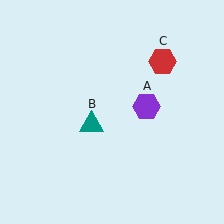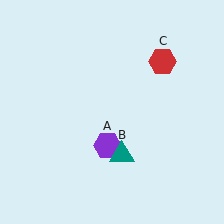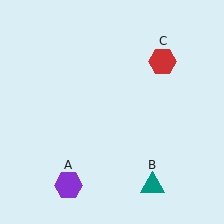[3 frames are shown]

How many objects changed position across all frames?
2 objects changed position: purple hexagon (object A), teal triangle (object B).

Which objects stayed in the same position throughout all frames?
Red hexagon (object C) remained stationary.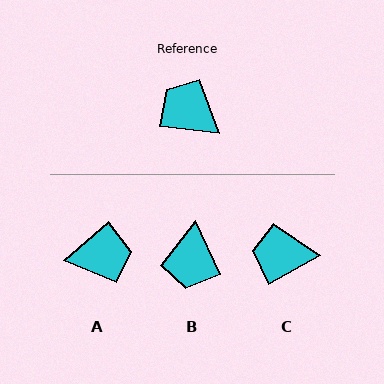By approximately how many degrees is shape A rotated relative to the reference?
Approximately 132 degrees clockwise.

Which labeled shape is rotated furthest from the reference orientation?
A, about 132 degrees away.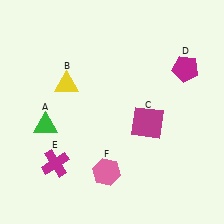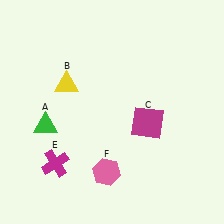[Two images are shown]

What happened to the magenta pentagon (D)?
The magenta pentagon (D) was removed in Image 2. It was in the top-right area of Image 1.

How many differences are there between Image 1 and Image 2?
There is 1 difference between the two images.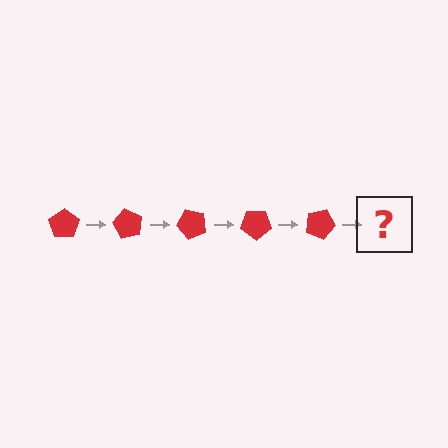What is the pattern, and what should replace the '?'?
The pattern is that the pentagon rotates 60 degrees each step. The '?' should be a red pentagon rotated 300 degrees.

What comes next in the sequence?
The next element should be a red pentagon rotated 300 degrees.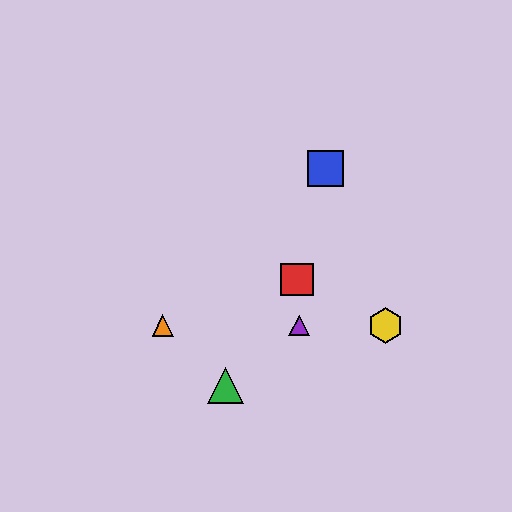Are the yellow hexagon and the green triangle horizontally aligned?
No, the yellow hexagon is at y≈325 and the green triangle is at y≈386.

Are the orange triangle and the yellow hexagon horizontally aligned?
Yes, both are at y≈325.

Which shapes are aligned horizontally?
The yellow hexagon, the purple triangle, the orange triangle are aligned horizontally.